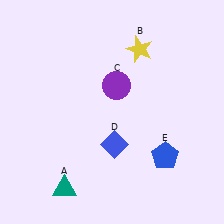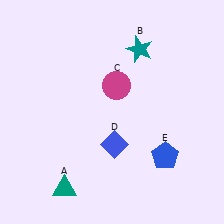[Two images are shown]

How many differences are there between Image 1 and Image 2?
There are 2 differences between the two images.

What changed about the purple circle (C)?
In Image 1, C is purple. In Image 2, it changed to magenta.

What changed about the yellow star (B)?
In Image 1, B is yellow. In Image 2, it changed to teal.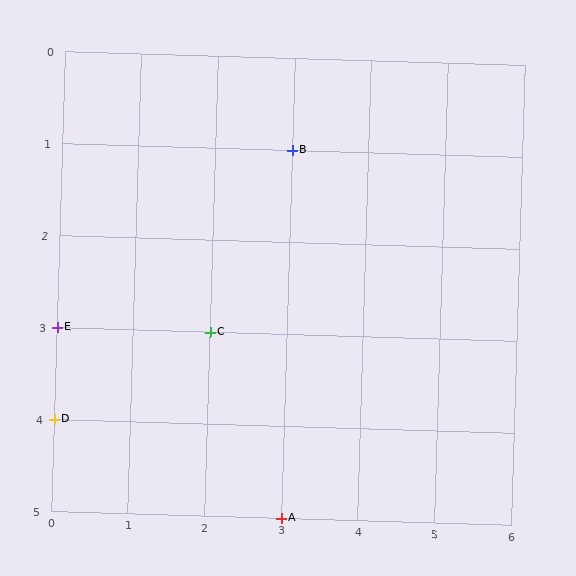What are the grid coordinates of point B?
Point B is at grid coordinates (3, 1).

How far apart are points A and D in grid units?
Points A and D are 3 columns and 1 row apart (about 3.2 grid units diagonally).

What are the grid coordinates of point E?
Point E is at grid coordinates (0, 3).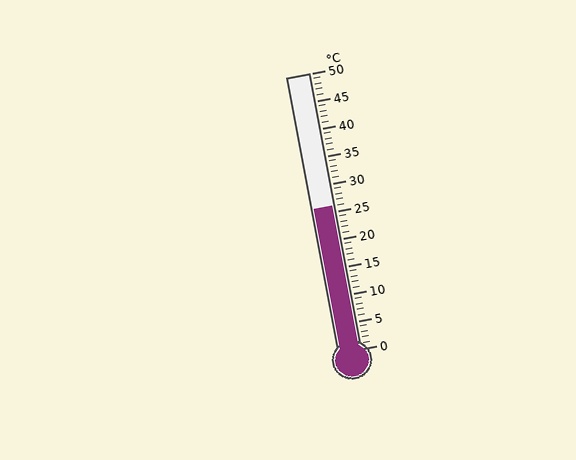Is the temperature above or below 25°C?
The temperature is above 25°C.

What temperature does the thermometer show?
The thermometer shows approximately 26°C.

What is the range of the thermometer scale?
The thermometer scale ranges from 0°C to 50°C.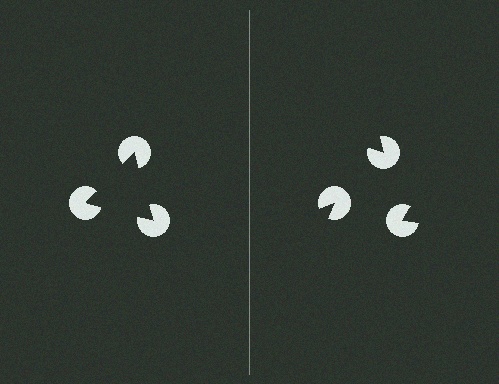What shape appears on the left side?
An illusory triangle.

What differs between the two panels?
The pac-man discs are positioned identically on both sides; only the wedge orientations differ. On the left they align to a triangle; on the right they are misaligned.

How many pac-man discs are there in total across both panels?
6 — 3 on each side.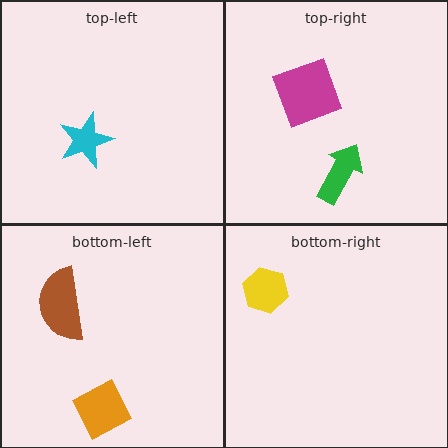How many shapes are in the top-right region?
2.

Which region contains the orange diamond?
The bottom-left region.